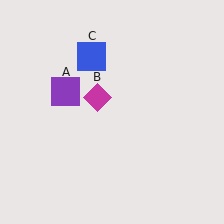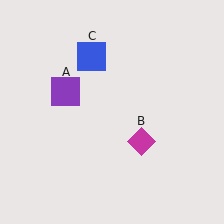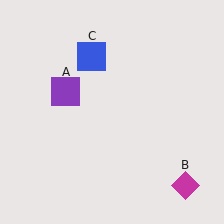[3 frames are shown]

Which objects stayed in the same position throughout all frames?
Purple square (object A) and blue square (object C) remained stationary.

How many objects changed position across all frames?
1 object changed position: magenta diamond (object B).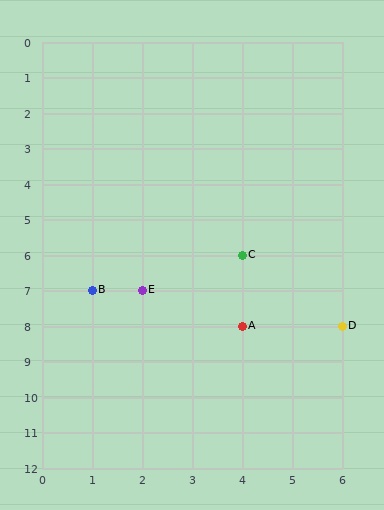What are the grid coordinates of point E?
Point E is at grid coordinates (2, 7).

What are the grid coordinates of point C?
Point C is at grid coordinates (4, 6).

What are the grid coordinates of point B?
Point B is at grid coordinates (1, 7).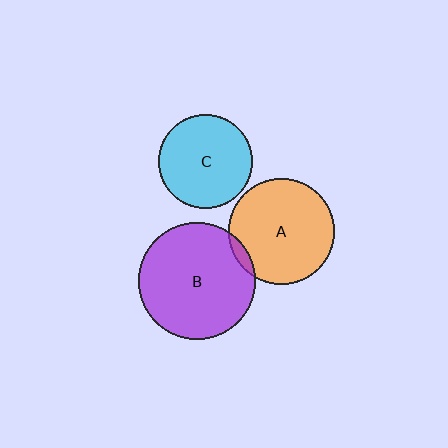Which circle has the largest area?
Circle B (purple).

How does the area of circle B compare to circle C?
Approximately 1.6 times.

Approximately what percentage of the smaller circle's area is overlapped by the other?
Approximately 5%.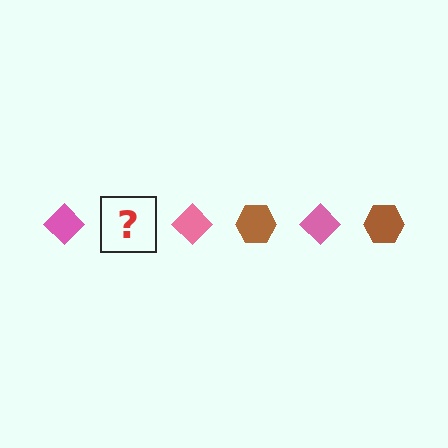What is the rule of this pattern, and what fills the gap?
The rule is that the pattern alternates between pink diamond and brown hexagon. The gap should be filled with a brown hexagon.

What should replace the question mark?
The question mark should be replaced with a brown hexagon.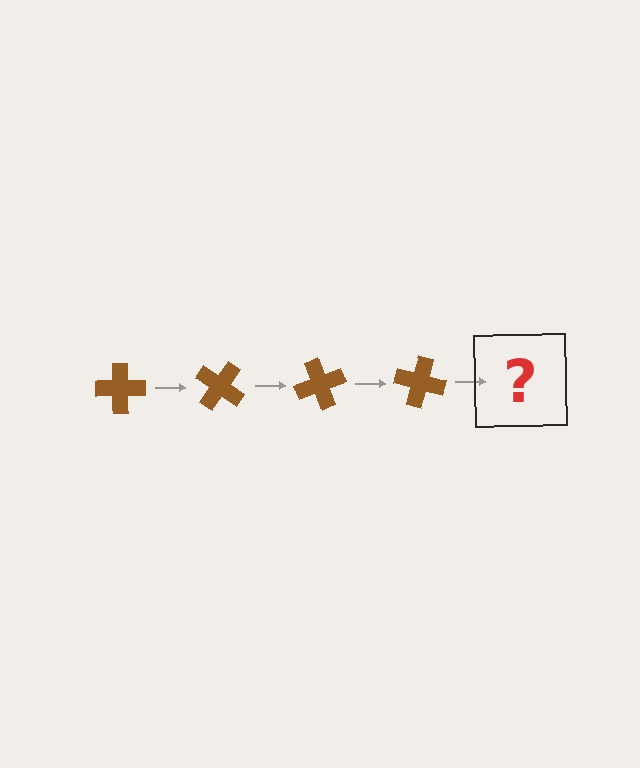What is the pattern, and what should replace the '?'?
The pattern is that the cross rotates 35 degrees each step. The '?' should be a brown cross rotated 140 degrees.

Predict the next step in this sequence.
The next step is a brown cross rotated 140 degrees.